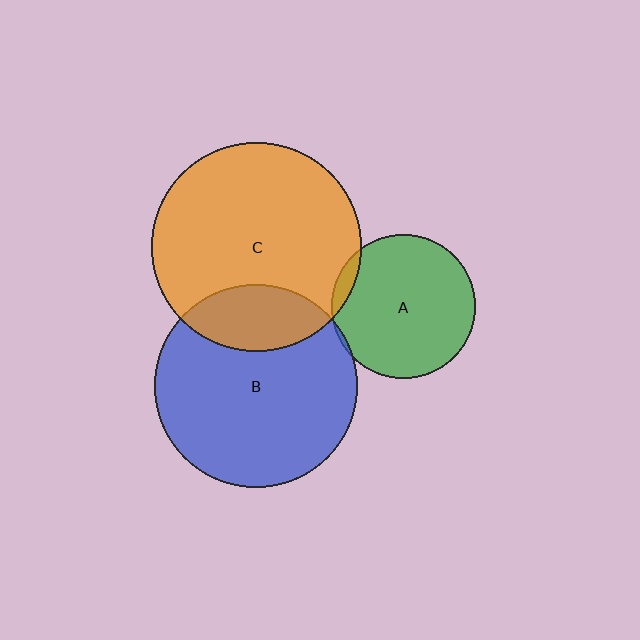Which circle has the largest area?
Circle C (orange).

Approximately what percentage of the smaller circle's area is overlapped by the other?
Approximately 20%.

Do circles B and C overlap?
Yes.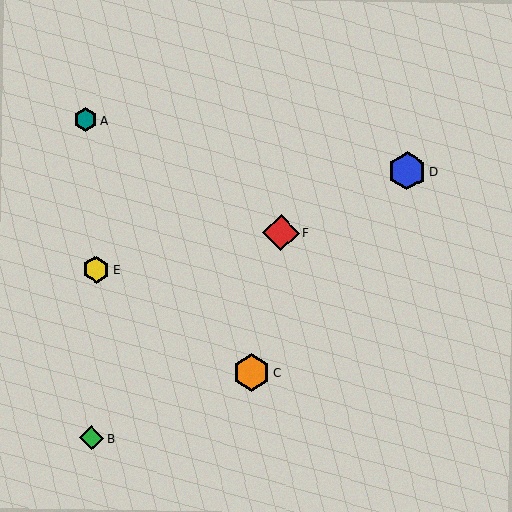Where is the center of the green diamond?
The center of the green diamond is at (92, 438).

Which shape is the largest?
The blue hexagon (labeled D) is the largest.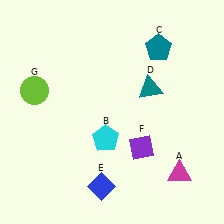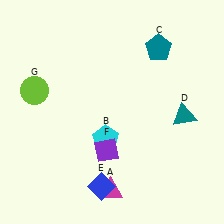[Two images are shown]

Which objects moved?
The objects that moved are: the magenta triangle (A), the teal triangle (D), the purple diamond (F).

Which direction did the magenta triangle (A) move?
The magenta triangle (A) moved left.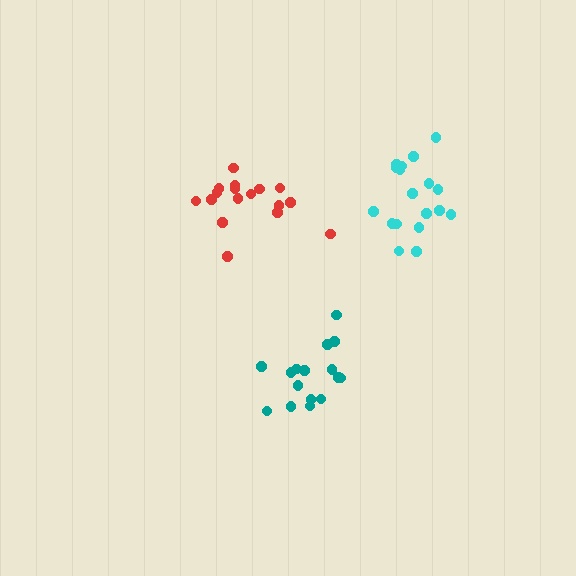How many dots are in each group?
Group 1: 17 dots, Group 2: 16 dots, Group 3: 18 dots (51 total).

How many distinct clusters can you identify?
There are 3 distinct clusters.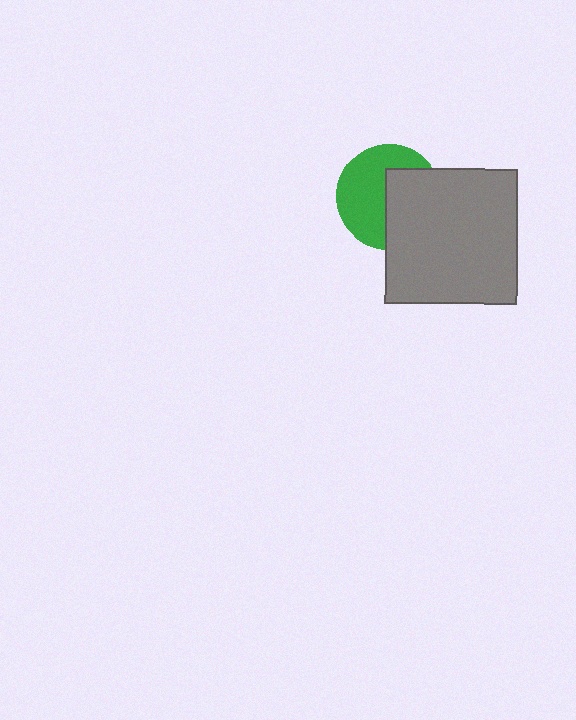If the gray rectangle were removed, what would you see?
You would see the complete green circle.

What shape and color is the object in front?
The object in front is a gray rectangle.